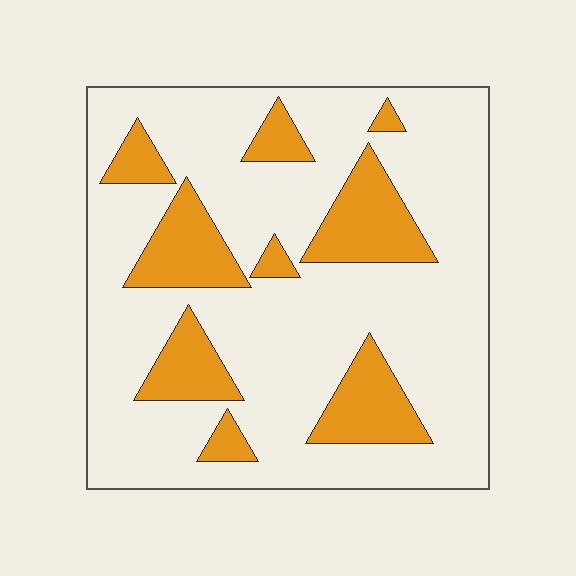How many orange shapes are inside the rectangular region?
9.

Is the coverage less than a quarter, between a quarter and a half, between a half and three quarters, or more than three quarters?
Less than a quarter.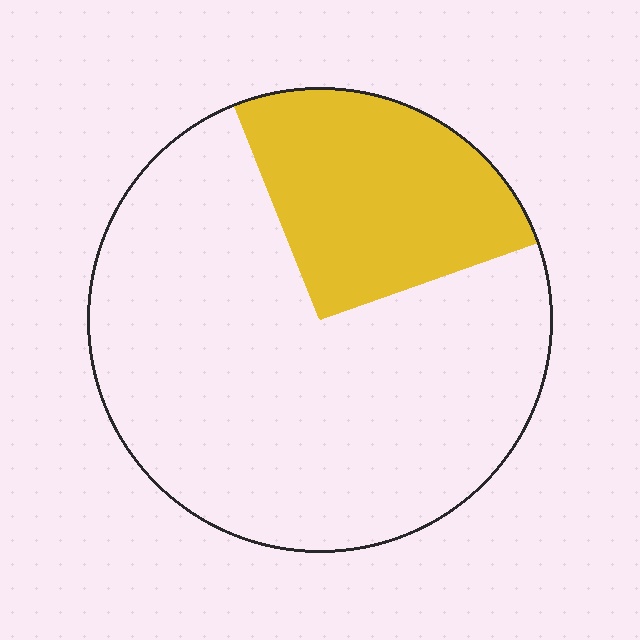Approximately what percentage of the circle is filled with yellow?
Approximately 25%.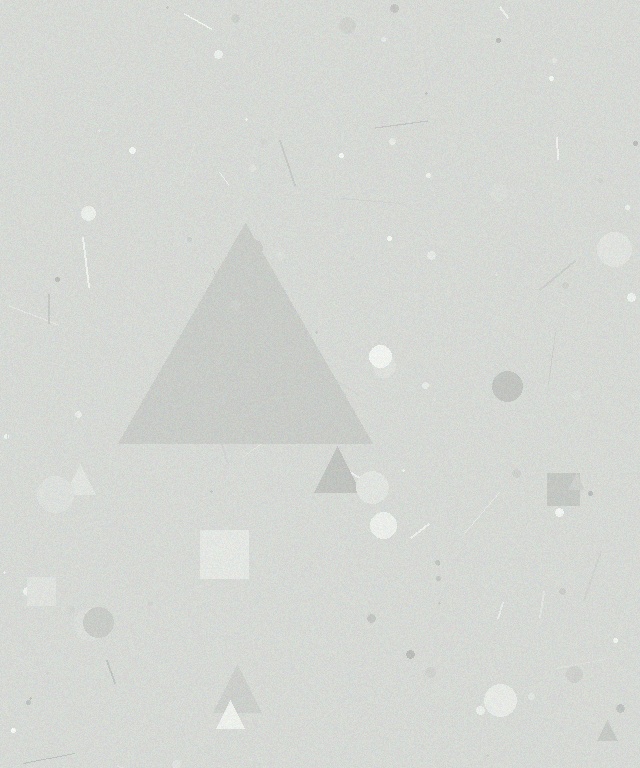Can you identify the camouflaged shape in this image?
The camouflaged shape is a triangle.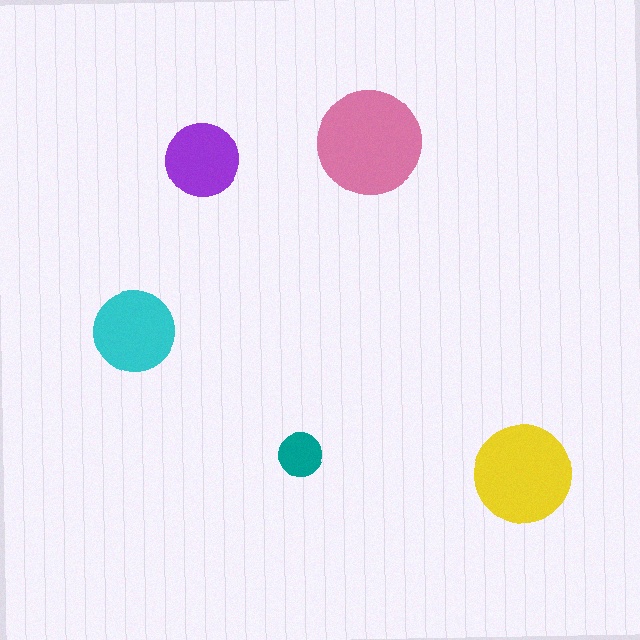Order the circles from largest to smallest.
the pink one, the yellow one, the cyan one, the purple one, the teal one.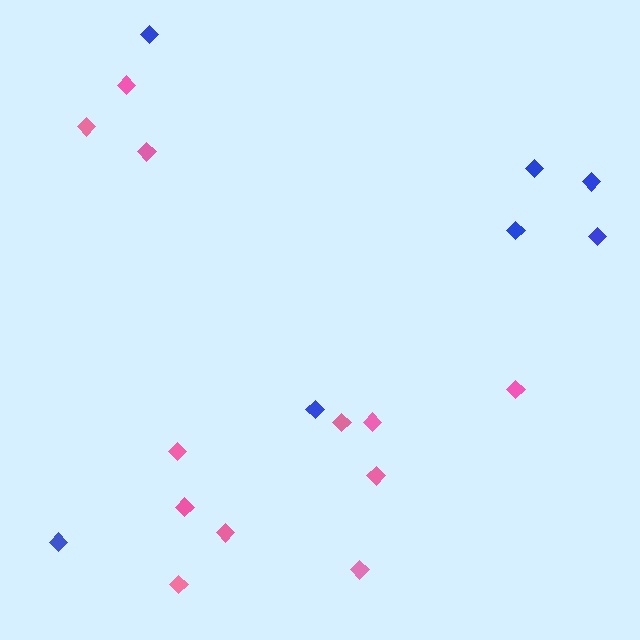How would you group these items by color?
There are 2 groups: one group of pink diamonds (12) and one group of blue diamonds (7).